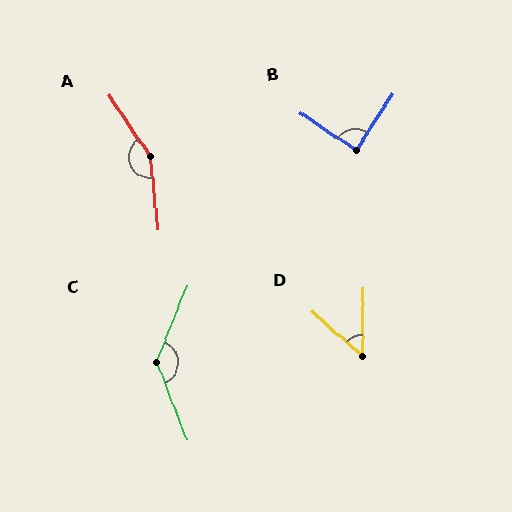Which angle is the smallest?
D, at approximately 49 degrees.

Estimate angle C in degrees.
Approximately 136 degrees.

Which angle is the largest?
A, at approximately 152 degrees.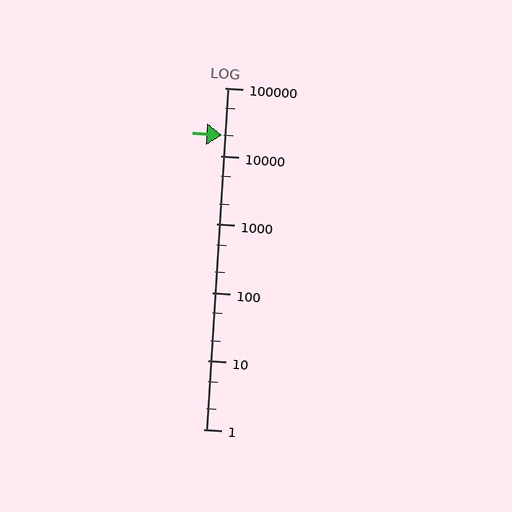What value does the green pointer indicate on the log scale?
The pointer indicates approximately 20000.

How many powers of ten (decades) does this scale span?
The scale spans 5 decades, from 1 to 100000.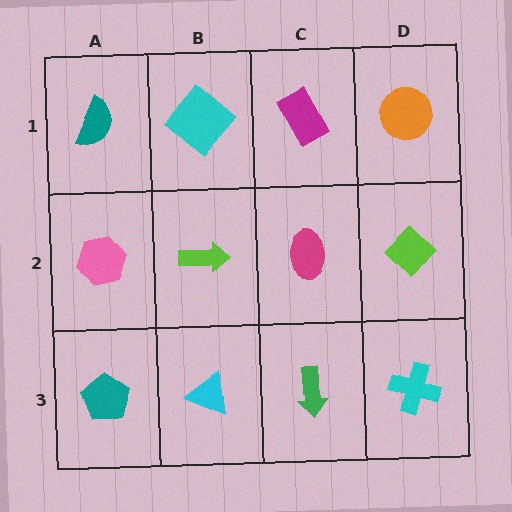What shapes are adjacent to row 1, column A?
A pink hexagon (row 2, column A), a cyan diamond (row 1, column B).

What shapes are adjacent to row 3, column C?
A magenta ellipse (row 2, column C), a cyan triangle (row 3, column B), a cyan cross (row 3, column D).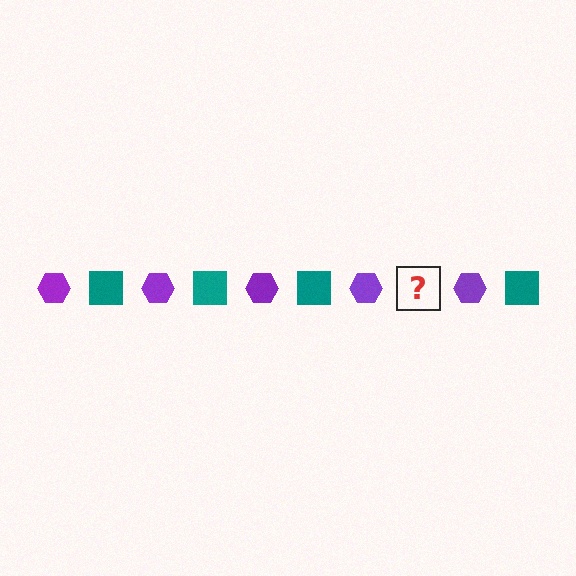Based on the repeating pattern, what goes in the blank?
The blank should be a teal square.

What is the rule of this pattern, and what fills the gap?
The rule is that the pattern alternates between purple hexagon and teal square. The gap should be filled with a teal square.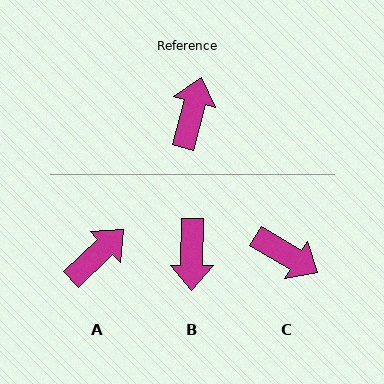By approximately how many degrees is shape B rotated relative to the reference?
Approximately 166 degrees clockwise.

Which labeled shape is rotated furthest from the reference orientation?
B, about 166 degrees away.